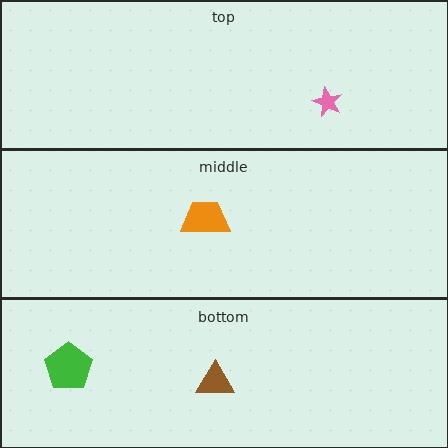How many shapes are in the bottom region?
2.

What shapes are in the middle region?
The orange trapezoid.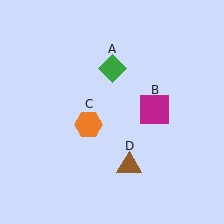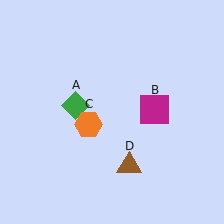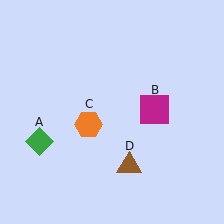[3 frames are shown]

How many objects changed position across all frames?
1 object changed position: green diamond (object A).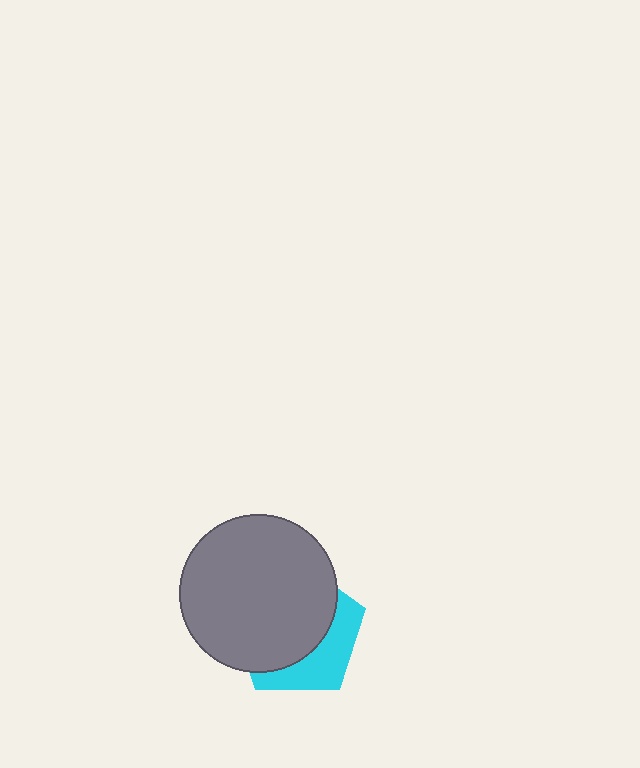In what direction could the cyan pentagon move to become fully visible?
The cyan pentagon could move toward the lower-right. That would shift it out from behind the gray circle entirely.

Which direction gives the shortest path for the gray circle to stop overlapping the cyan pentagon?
Moving toward the upper-left gives the shortest separation.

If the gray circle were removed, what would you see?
You would see the complete cyan pentagon.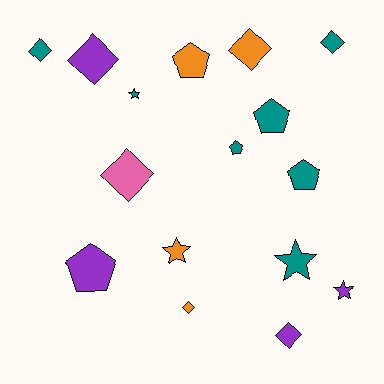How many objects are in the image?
There are 16 objects.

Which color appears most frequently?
Teal, with 7 objects.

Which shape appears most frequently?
Diamond, with 7 objects.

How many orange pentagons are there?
There is 1 orange pentagon.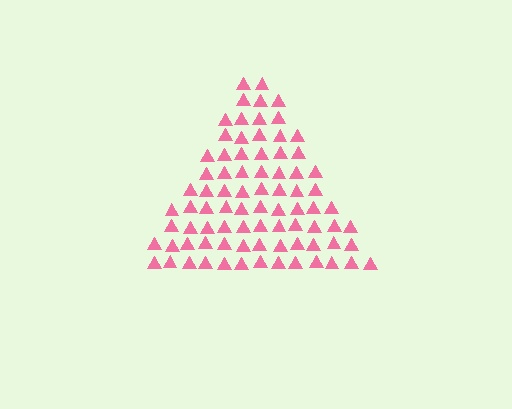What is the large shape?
The large shape is a triangle.